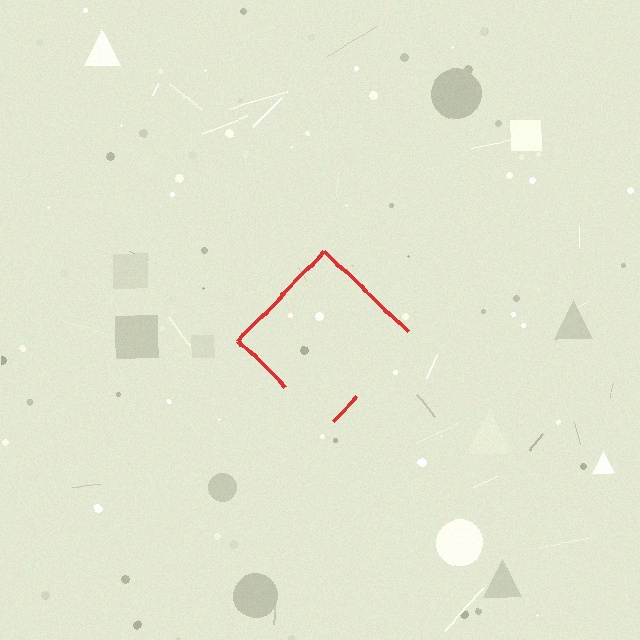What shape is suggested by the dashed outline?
The dashed outline suggests a diamond.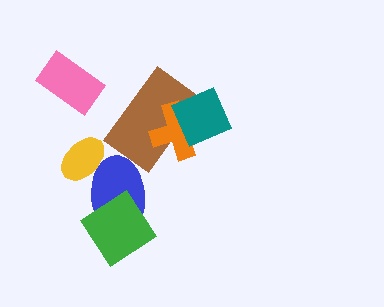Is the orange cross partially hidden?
Yes, it is partially covered by another shape.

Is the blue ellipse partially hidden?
Yes, it is partially covered by another shape.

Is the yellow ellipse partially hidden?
No, no other shape covers it.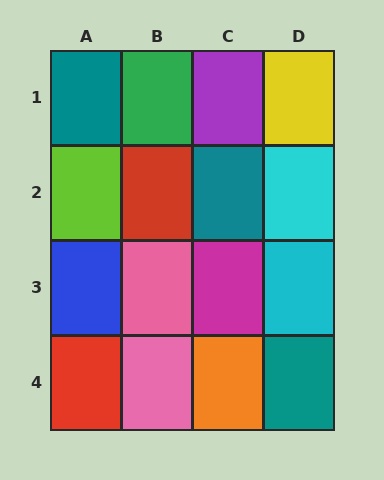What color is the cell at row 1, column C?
Purple.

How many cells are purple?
1 cell is purple.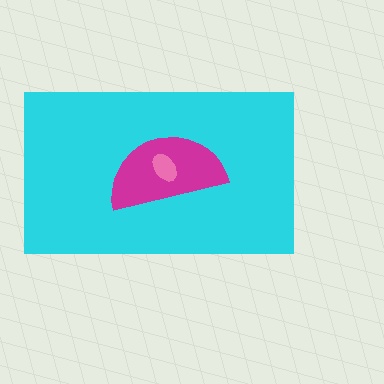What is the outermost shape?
The cyan rectangle.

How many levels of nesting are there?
3.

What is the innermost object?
The pink ellipse.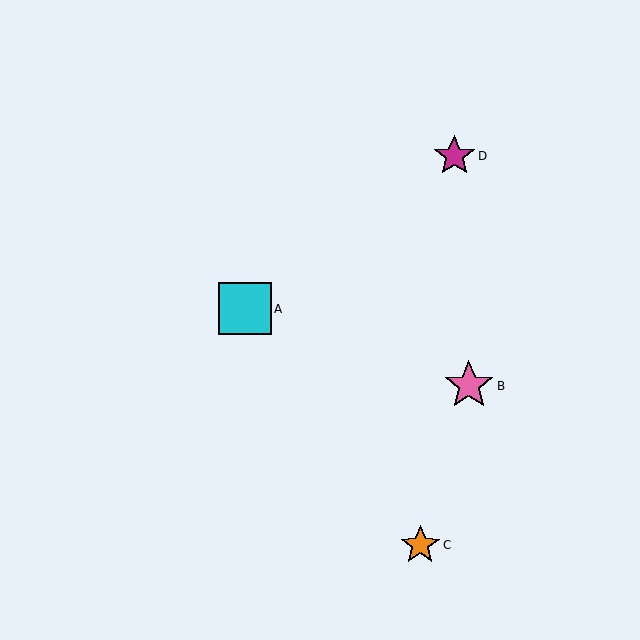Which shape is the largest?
The cyan square (labeled A) is the largest.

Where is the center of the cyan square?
The center of the cyan square is at (245, 309).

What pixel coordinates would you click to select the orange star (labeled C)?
Click at (420, 545) to select the orange star C.